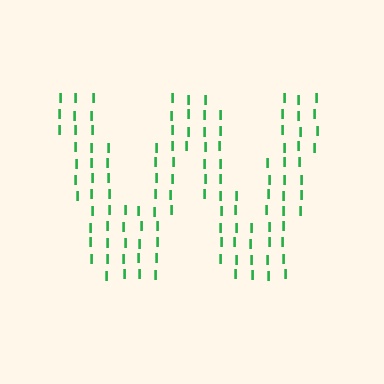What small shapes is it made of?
It is made of small letter I's.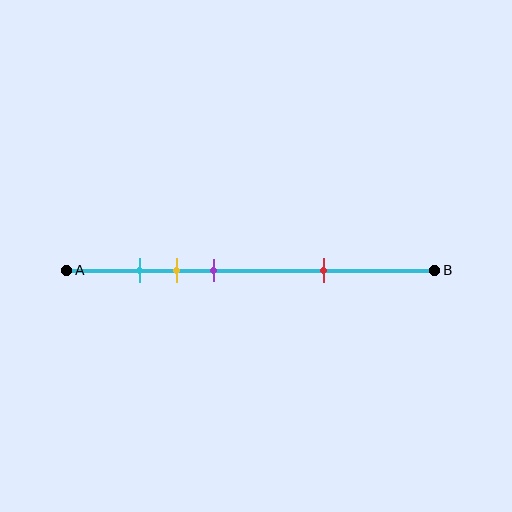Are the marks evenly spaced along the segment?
No, the marks are not evenly spaced.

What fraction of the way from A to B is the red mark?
The red mark is approximately 70% (0.7) of the way from A to B.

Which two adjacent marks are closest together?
The cyan and yellow marks are the closest adjacent pair.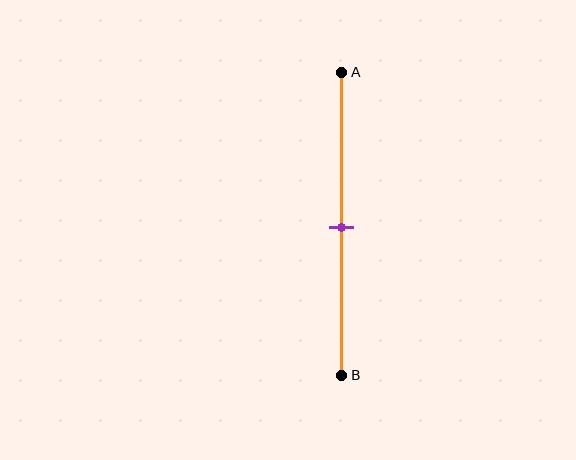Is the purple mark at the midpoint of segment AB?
Yes, the mark is approximately at the midpoint.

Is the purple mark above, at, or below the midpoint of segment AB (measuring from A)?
The purple mark is approximately at the midpoint of segment AB.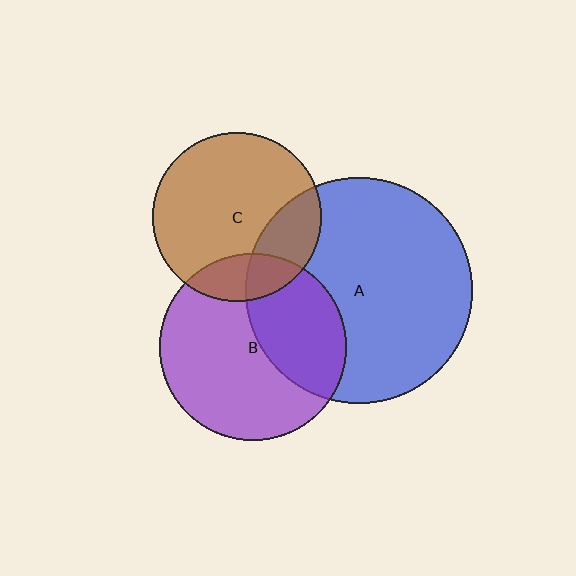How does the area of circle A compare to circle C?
Approximately 1.8 times.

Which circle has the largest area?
Circle A (blue).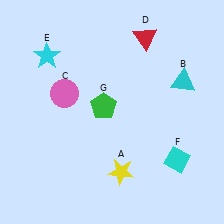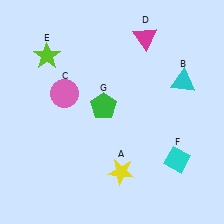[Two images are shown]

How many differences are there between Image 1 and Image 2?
There are 2 differences between the two images.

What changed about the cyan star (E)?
In Image 1, E is cyan. In Image 2, it changed to lime.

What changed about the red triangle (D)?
In Image 1, D is red. In Image 2, it changed to magenta.